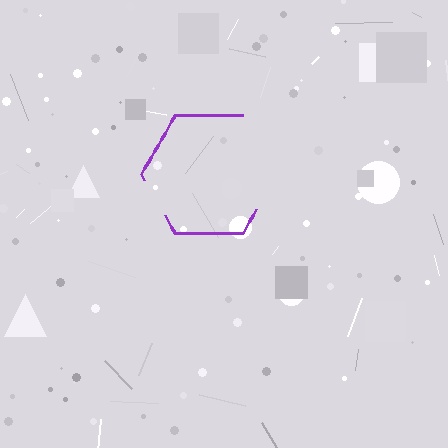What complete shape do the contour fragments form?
The contour fragments form a hexagon.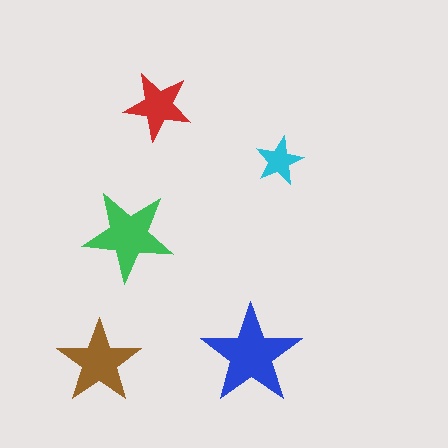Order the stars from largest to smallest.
the blue one, the green one, the brown one, the red one, the cyan one.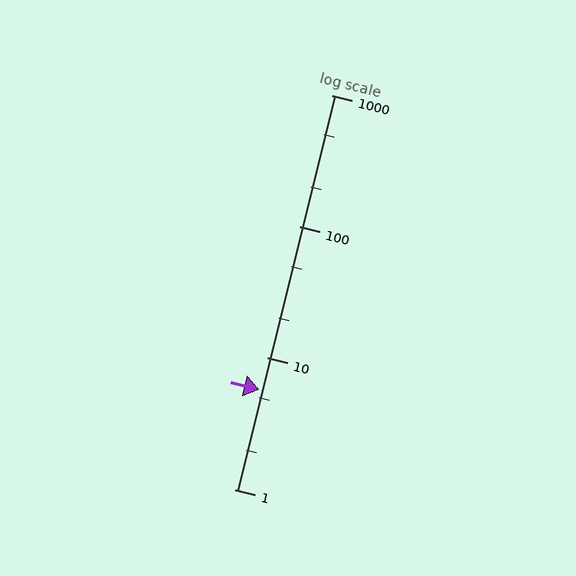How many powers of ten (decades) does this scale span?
The scale spans 3 decades, from 1 to 1000.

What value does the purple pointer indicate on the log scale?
The pointer indicates approximately 5.7.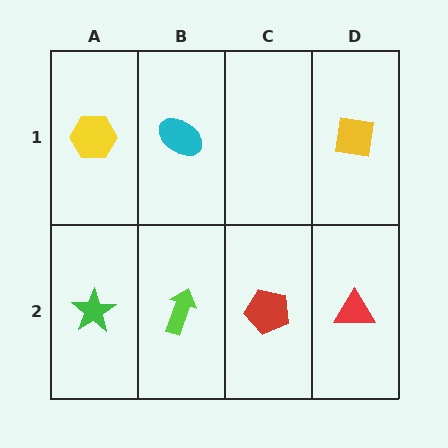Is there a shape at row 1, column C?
No, that cell is empty.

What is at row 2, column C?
A red pentagon.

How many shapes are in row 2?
4 shapes.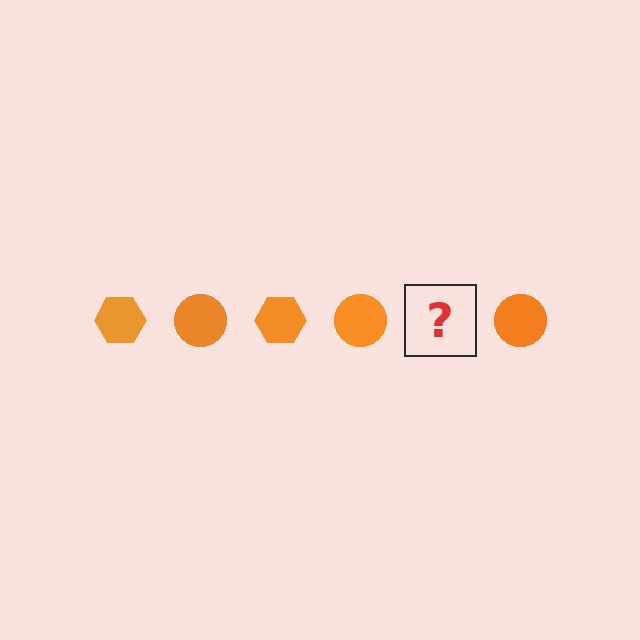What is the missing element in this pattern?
The missing element is an orange hexagon.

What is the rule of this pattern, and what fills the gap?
The rule is that the pattern cycles through hexagon, circle shapes in orange. The gap should be filled with an orange hexagon.